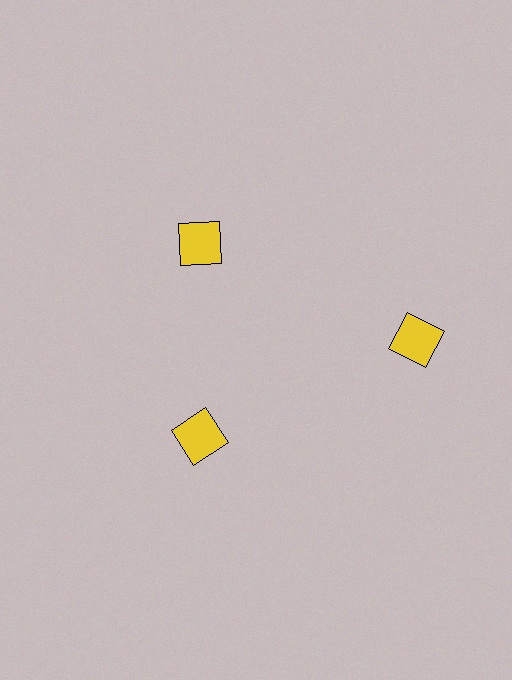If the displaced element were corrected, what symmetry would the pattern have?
It would have 3-fold rotational symmetry — the pattern would map onto itself every 120 degrees.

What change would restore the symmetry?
The symmetry would be restored by moving it inward, back onto the ring so that all 3 squares sit at equal angles and equal distance from the center.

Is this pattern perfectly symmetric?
No. The 3 yellow squares are arranged in a ring, but one element near the 3 o'clock position is pushed outward from the center, breaking the 3-fold rotational symmetry.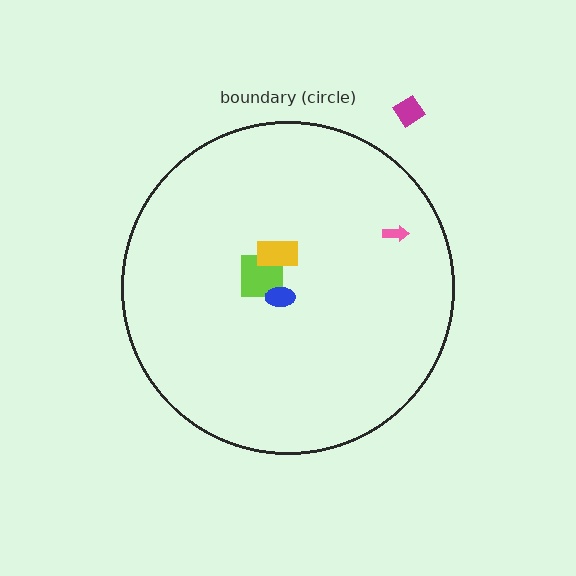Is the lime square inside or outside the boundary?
Inside.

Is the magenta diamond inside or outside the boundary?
Outside.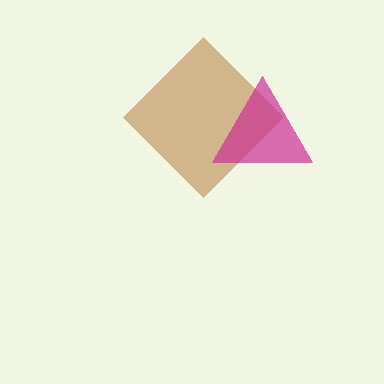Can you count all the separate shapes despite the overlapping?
Yes, there are 2 separate shapes.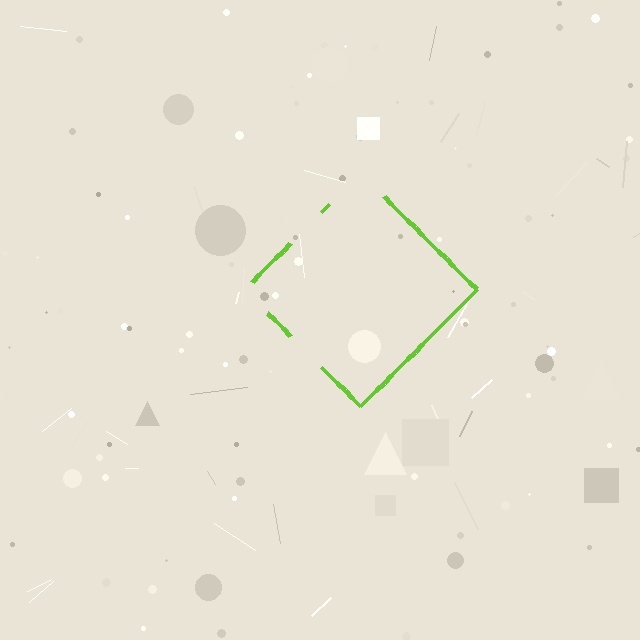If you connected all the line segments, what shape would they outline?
They would outline a diamond.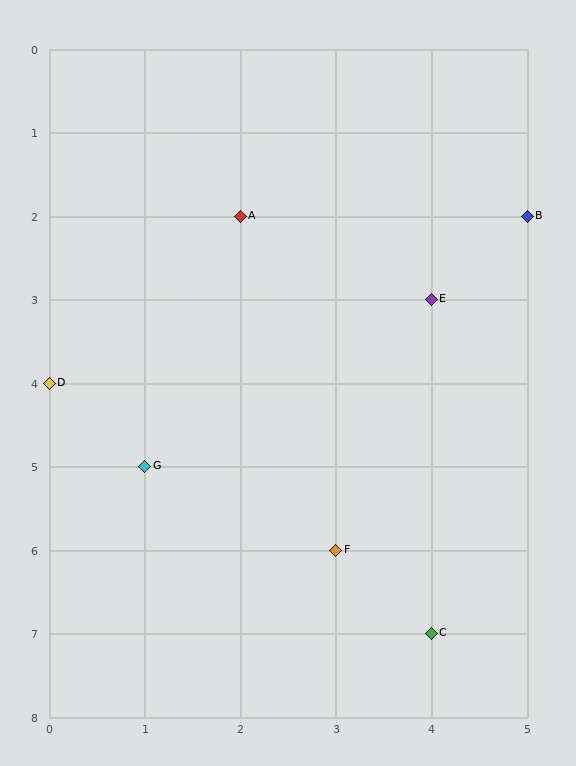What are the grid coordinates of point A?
Point A is at grid coordinates (2, 2).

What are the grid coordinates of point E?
Point E is at grid coordinates (4, 3).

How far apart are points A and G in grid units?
Points A and G are 1 column and 3 rows apart (about 3.2 grid units diagonally).